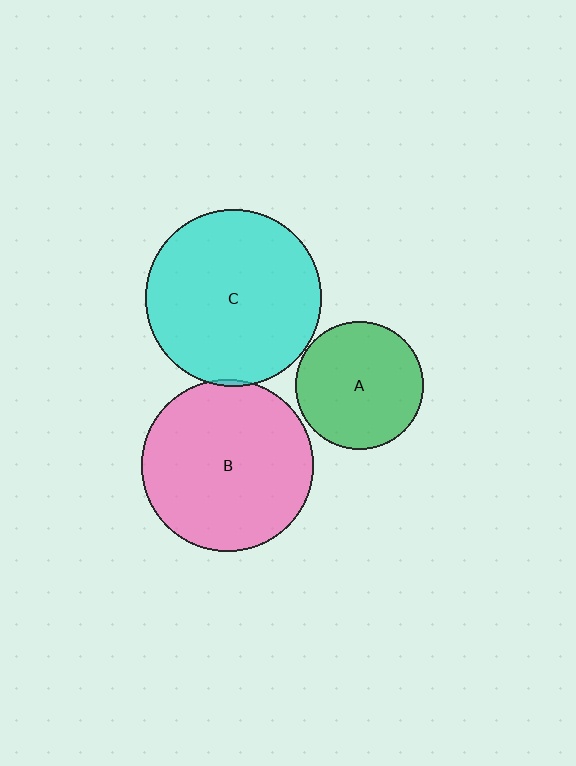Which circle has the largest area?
Circle C (cyan).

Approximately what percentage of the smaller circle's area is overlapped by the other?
Approximately 5%.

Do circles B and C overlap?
Yes.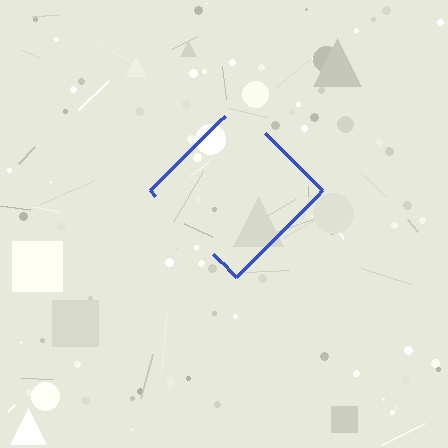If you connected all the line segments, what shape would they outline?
They would outline a diamond.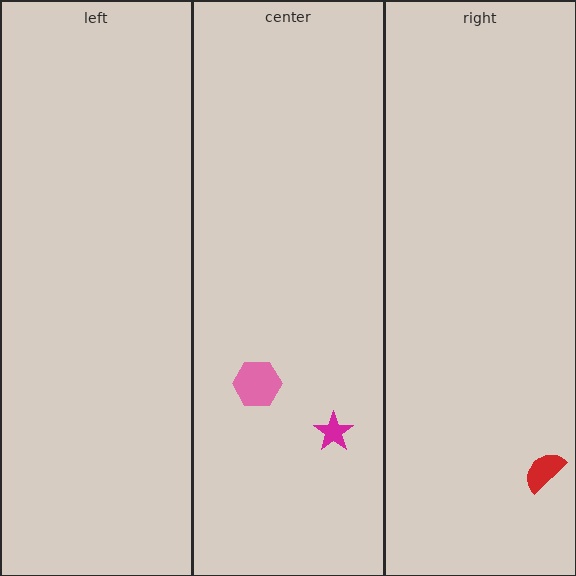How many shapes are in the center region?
2.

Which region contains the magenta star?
The center region.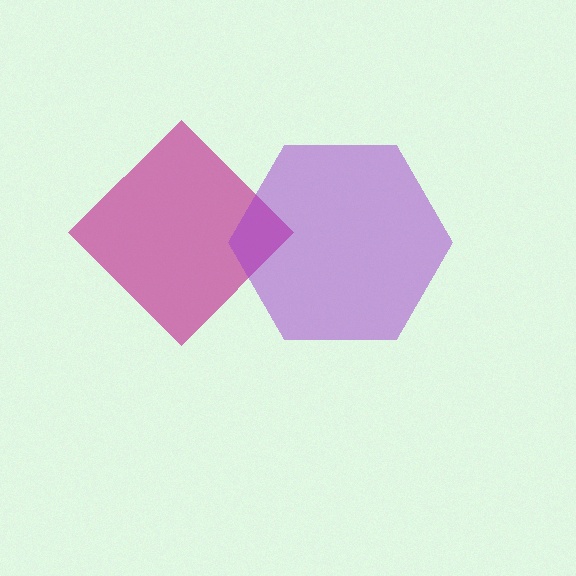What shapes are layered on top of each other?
The layered shapes are: a magenta diamond, a purple hexagon.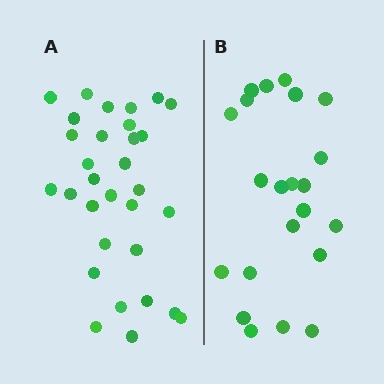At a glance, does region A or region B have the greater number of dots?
Region A (the left region) has more dots.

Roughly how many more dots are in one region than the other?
Region A has roughly 8 or so more dots than region B.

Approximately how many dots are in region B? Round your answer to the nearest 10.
About 20 dots. (The exact count is 22, which rounds to 20.)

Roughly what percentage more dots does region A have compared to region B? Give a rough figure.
About 40% more.